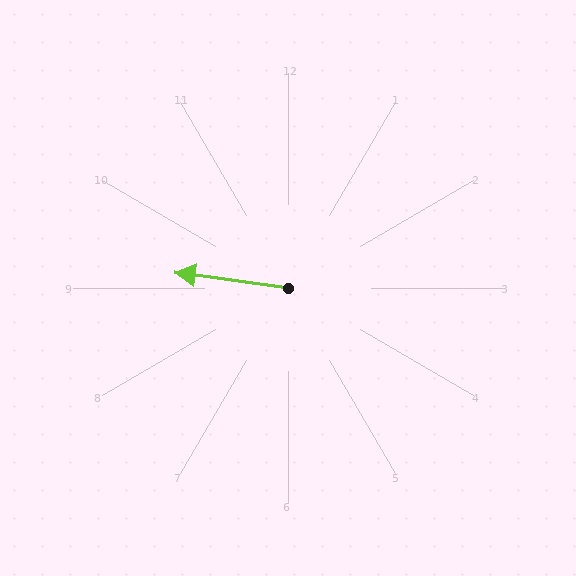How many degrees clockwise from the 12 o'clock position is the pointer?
Approximately 278 degrees.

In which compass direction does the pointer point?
West.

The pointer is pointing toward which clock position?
Roughly 9 o'clock.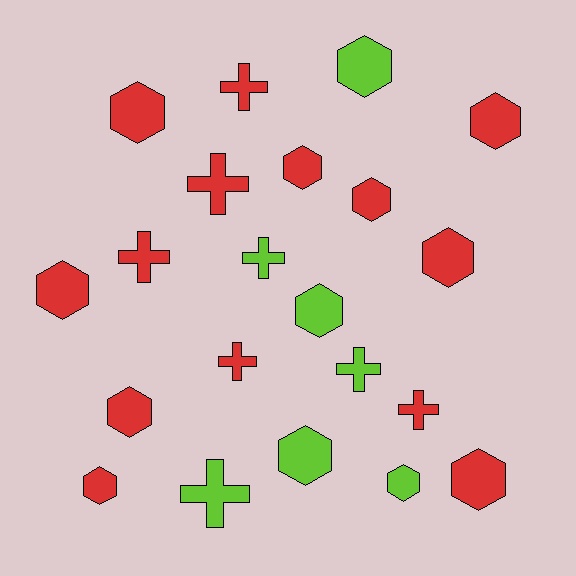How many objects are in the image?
There are 21 objects.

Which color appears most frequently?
Red, with 14 objects.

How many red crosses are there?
There are 5 red crosses.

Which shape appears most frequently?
Hexagon, with 13 objects.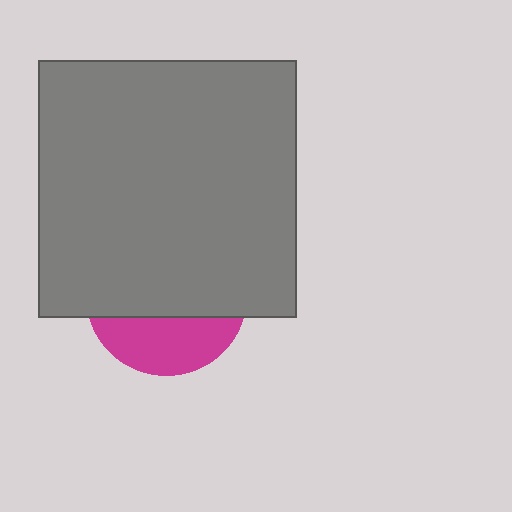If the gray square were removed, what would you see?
You would see the complete magenta circle.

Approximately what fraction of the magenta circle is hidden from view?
Roughly 67% of the magenta circle is hidden behind the gray square.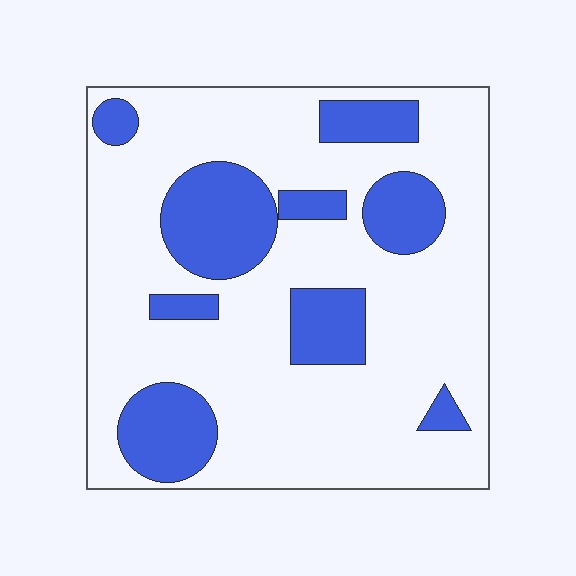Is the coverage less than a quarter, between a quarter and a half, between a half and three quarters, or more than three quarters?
Between a quarter and a half.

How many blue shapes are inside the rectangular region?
9.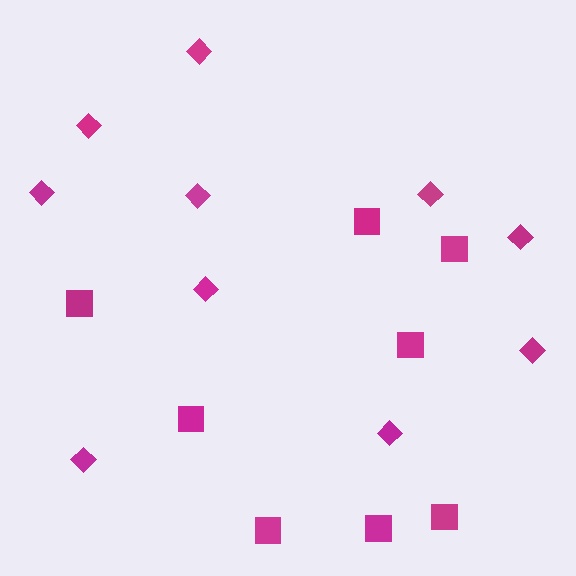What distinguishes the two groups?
There are 2 groups: one group of diamonds (10) and one group of squares (8).